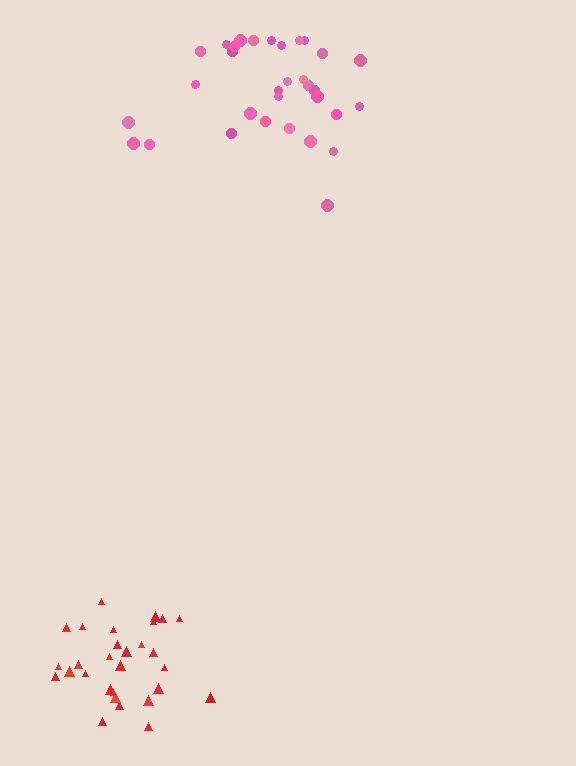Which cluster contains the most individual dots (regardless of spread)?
Pink (32).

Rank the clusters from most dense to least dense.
red, pink.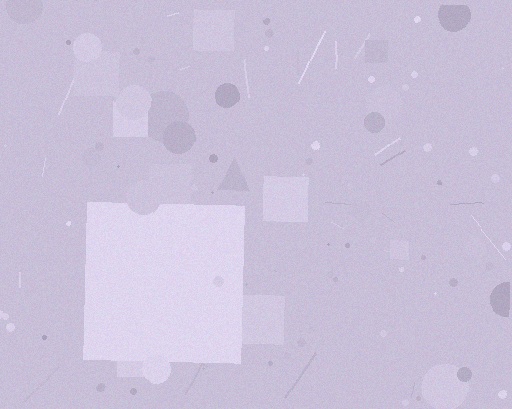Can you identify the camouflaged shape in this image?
The camouflaged shape is a square.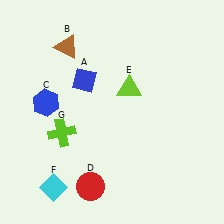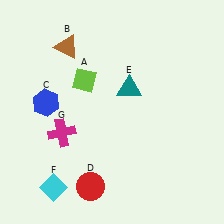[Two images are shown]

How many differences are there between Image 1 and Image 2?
There are 3 differences between the two images.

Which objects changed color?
A changed from blue to lime. E changed from lime to teal. G changed from lime to magenta.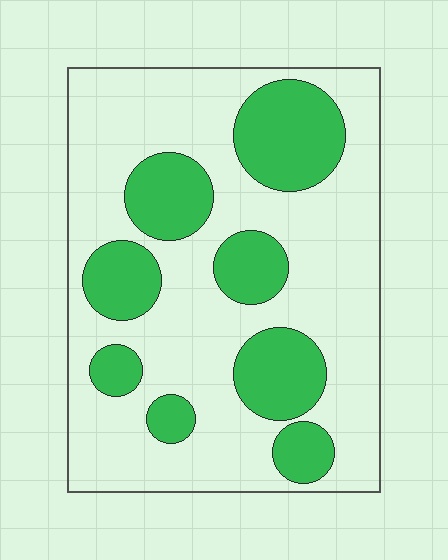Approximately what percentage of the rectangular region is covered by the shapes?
Approximately 30%.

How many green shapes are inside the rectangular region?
8.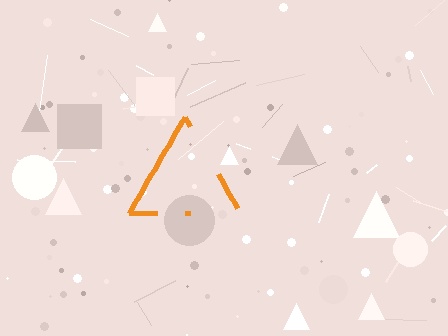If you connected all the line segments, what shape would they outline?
They would outline a triangle.